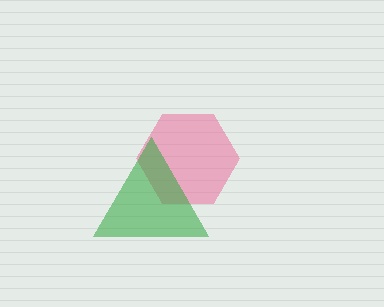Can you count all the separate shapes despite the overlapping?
Yes, there are 2 separate shapes.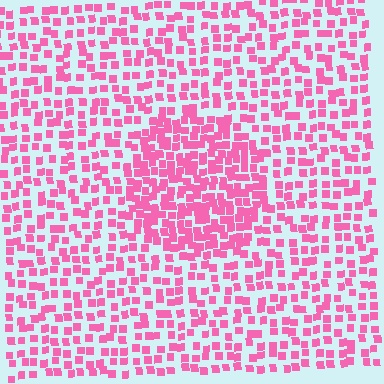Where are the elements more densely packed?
The elements are more densely packed inside the circle boundary.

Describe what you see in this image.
The image contains small pink elements arranged at two different densities. A circle-shaped region is visible where the elements are more densely packed than the surrounding area.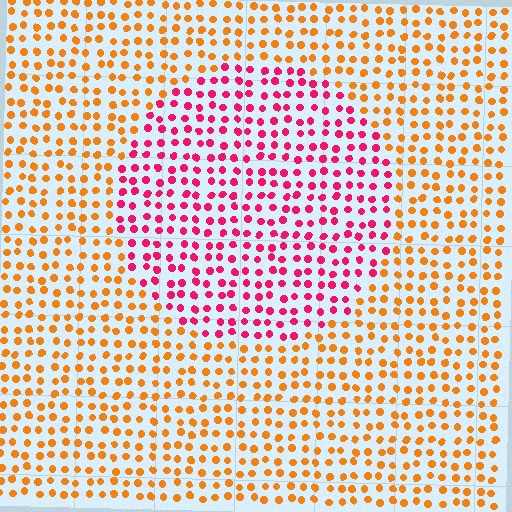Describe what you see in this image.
The image is filled with small orange elements in a uniform arrangement. A circle-shaped region is visible where the elements are tinted to a slightly different hue, forming a subtle color boundary.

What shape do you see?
I see a circle.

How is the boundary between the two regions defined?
The boundary is defined purely by a slight shift in hue (about 53 degrees). Spacing, size, and orientation are identical on both sides.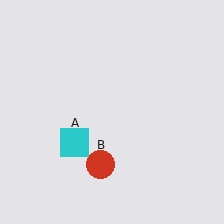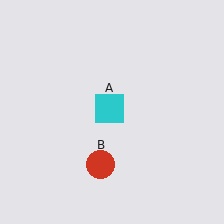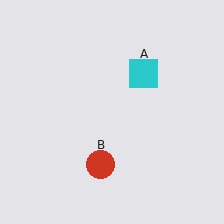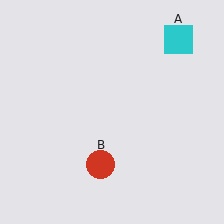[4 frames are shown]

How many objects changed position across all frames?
1 object changed position: cyan square (object A).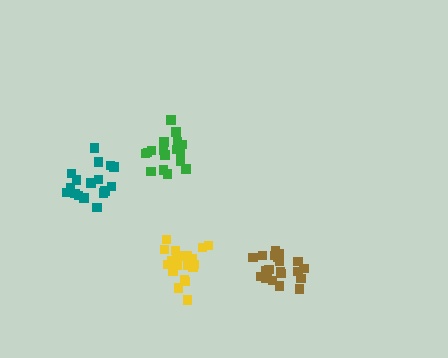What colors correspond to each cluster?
The clusters are colored: brown, green, yellow, teal.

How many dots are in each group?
Group 1: 21 dots, Group 2: 19 dots, Group 3: 21 dots, Group 4: 18 dots (79 total).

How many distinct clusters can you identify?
There are 4 distinct clusters.